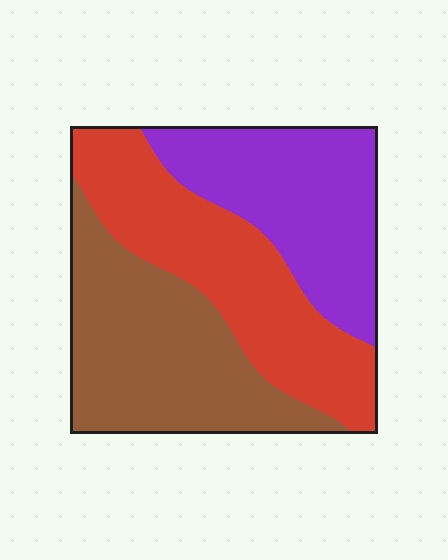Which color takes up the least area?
Purple, at roughly 30%.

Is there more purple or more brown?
Brown.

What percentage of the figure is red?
Red covers around 35% of the figure.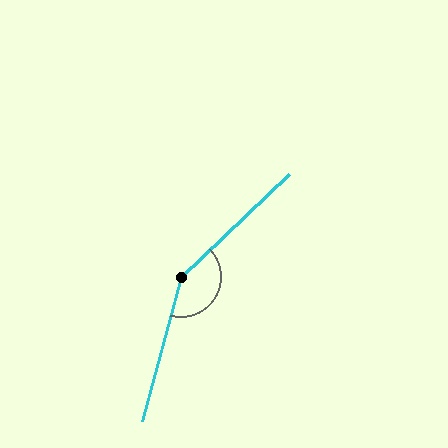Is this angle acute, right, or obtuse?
It is obtuse.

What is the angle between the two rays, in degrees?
Approximately 149 degrees.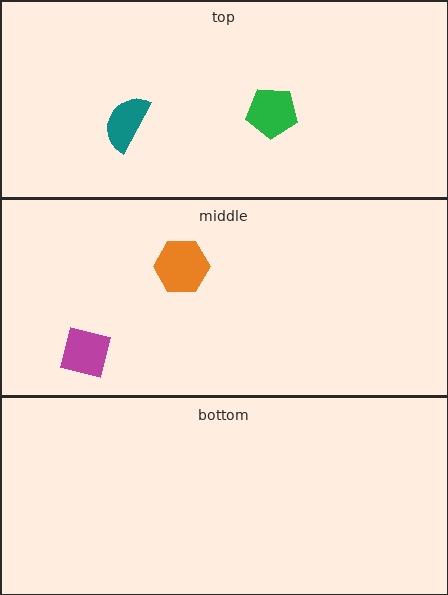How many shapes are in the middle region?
2.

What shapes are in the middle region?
The magenta square, the orange hexagon.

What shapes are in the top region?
The teal semicircle, the green pentagon.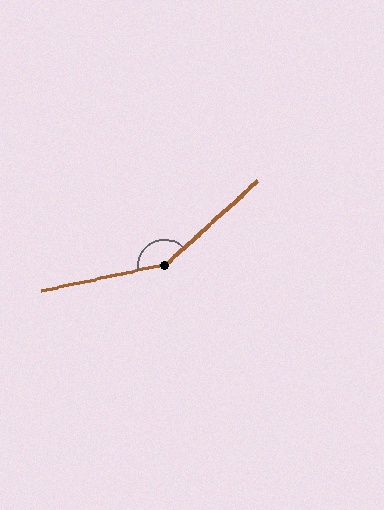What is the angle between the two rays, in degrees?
Approximately 150 degrees.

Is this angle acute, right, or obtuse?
It is obtuse.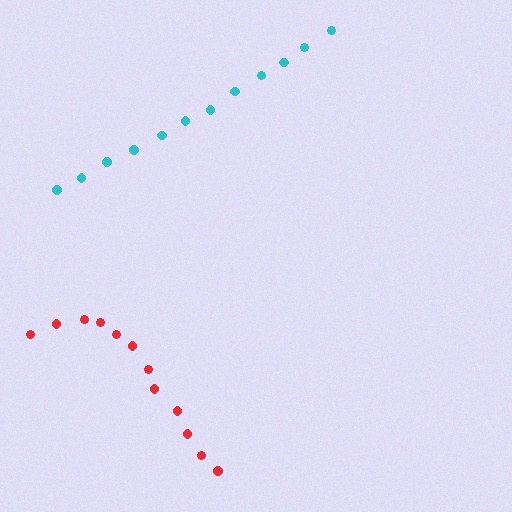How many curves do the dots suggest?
There are 2 distinct paths.